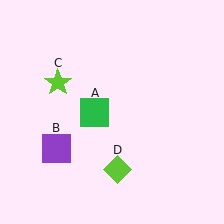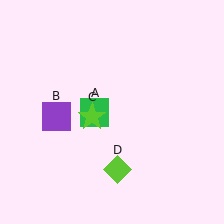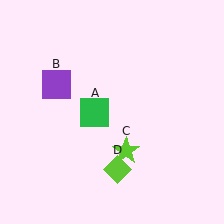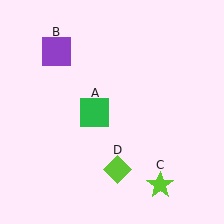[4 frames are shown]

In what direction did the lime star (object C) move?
The lime star (object C) moved down and to the right.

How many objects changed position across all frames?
2 objects changed position: purple square (object B), lime star (object C).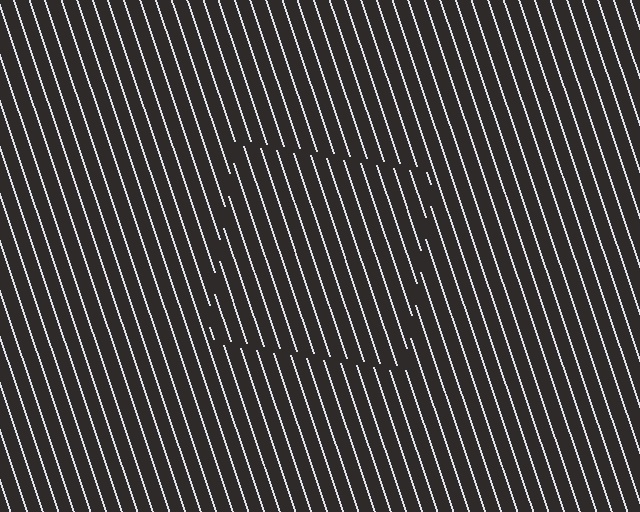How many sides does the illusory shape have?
4 sides — the line-ends trace a square.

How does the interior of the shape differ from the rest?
The interior of the shape contains the same grating, shifted by half a period — the contour is defined by the phase discontinuity where line-ends from the inner and outer gratings abut.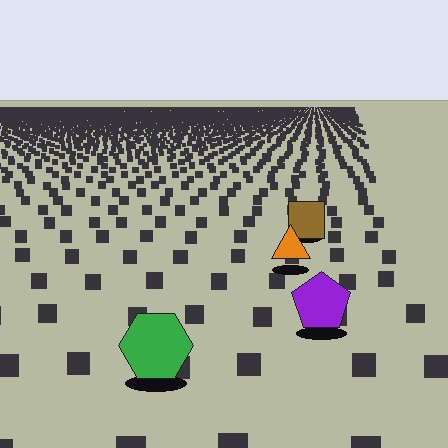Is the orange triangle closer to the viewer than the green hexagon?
No. The green hexagon is closer — you can tell from the texture gradient: the ground texture is coarser near it.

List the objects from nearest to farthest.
From nearest to farthest: the green hexagon, the purple pentagon, the orange triangle, the brown square.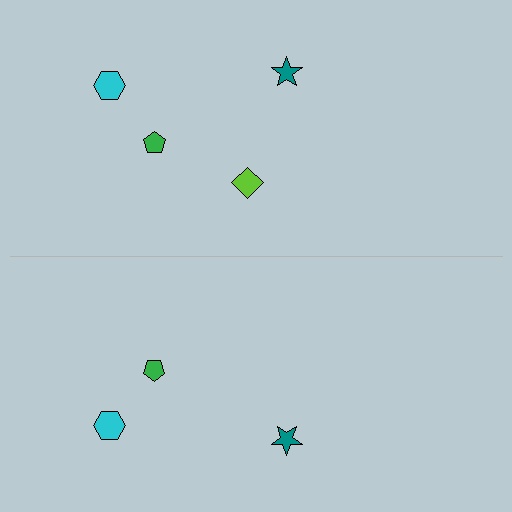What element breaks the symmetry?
A lime diamond is missing from the bottom side.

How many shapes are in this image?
There are 7 shapes in this image.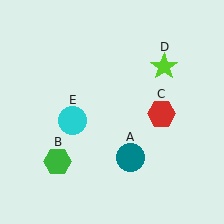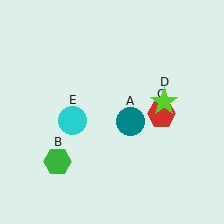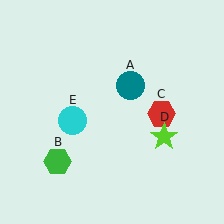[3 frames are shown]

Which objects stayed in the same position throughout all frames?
Green hexagon (object B) and red hexagon (object C) and cyan circle (object E) remained stationary.